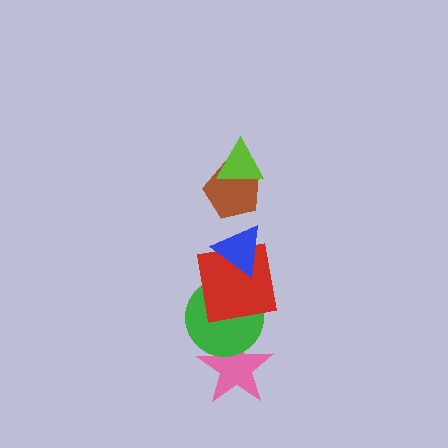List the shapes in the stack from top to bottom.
From top to bottom: the lime triangle, the brown pentagon, the blue triangle, the red square, the green circle, the pink star.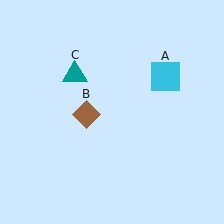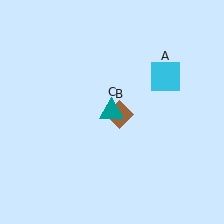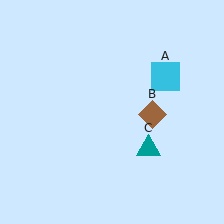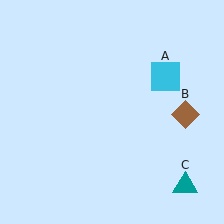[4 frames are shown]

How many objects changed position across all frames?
2 objects changed position: brown diamond (object B), teal triangle (object C).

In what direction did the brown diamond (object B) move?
The brown diamond (object B) moved right.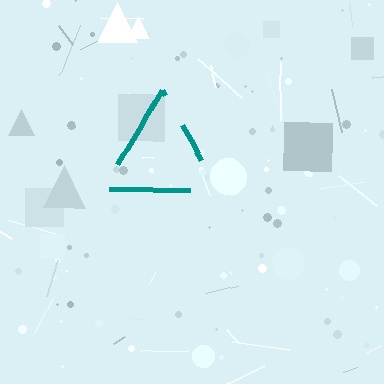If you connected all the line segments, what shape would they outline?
They would outline a triangle.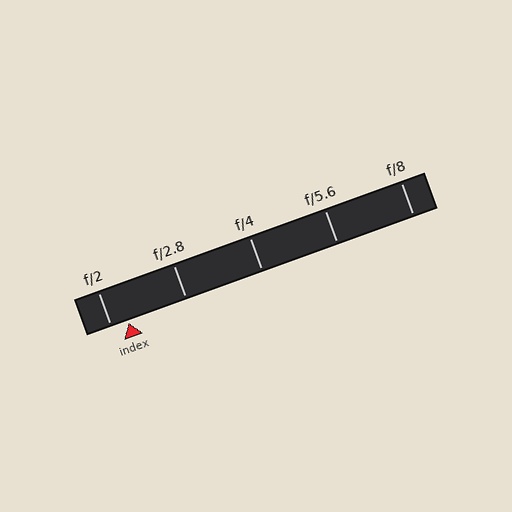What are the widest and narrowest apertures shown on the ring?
The widest aperture shown is f/2 and the narrowest is f/8.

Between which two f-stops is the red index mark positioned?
The index mark is between f/2 and f/2.8.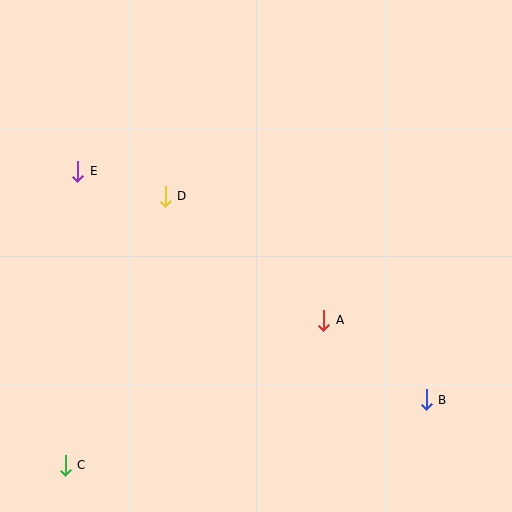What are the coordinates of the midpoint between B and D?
The midpoint between B and D is at (296, 298).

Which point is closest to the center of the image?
Point A at (324, 320) is closest to the center.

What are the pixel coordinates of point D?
Point D is at (165, 196).